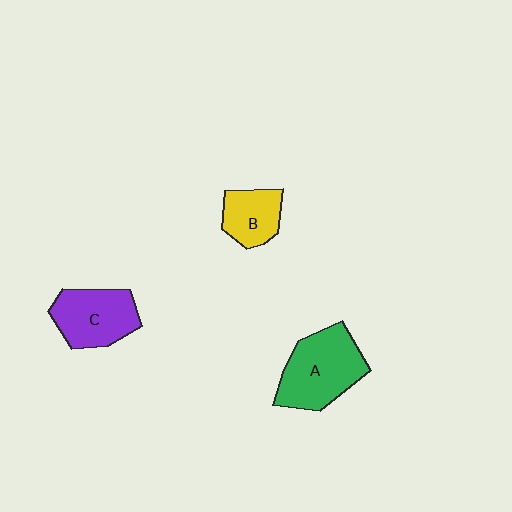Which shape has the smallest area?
Shape B (yellow).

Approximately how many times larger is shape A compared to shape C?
Approximately 1.2 times.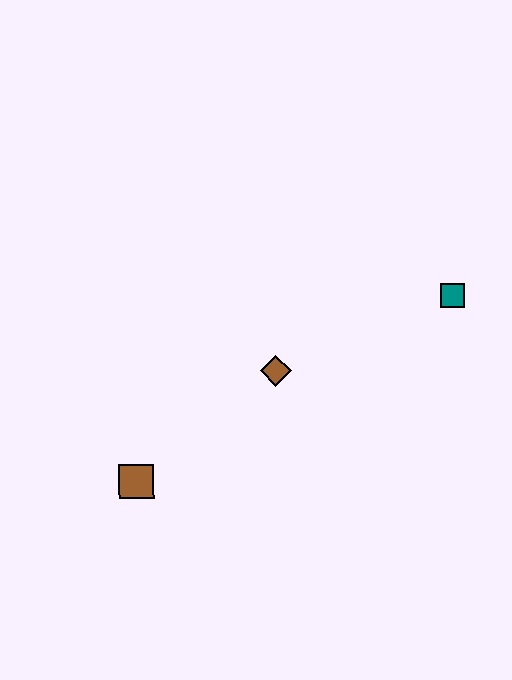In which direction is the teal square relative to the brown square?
The teal square is to the right of the brown square.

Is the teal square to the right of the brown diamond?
Yes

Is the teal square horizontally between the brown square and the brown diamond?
No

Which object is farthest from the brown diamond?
The teal square is farthest from the brown diamond.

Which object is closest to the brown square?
The brown diamond is closest to the brown square.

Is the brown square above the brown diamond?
No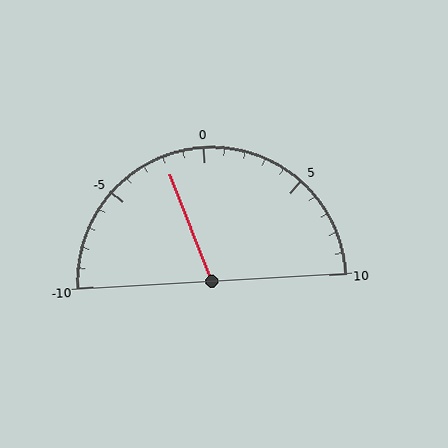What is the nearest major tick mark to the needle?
The nearest major tick mark is 0.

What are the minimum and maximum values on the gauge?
The gauge ranges from -10 to 10.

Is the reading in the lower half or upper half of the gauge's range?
The reading is in the lower half of the range (-10 to 10).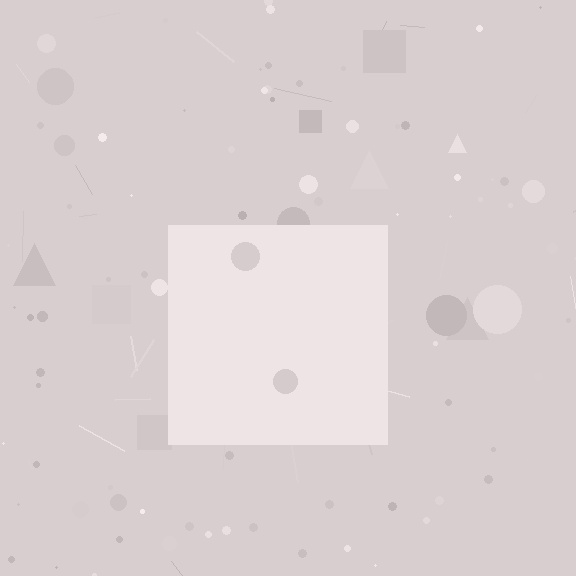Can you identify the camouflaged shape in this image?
The camouflaged shape is a square.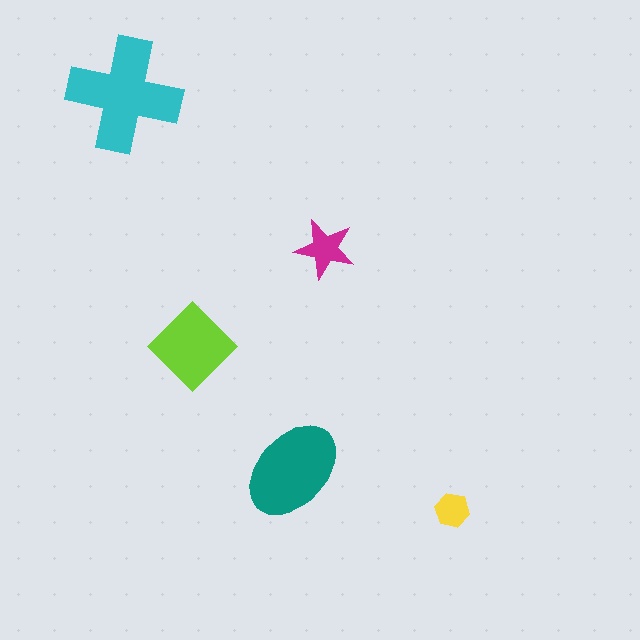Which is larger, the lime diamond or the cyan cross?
The cyan cross.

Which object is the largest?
The cyan cross.